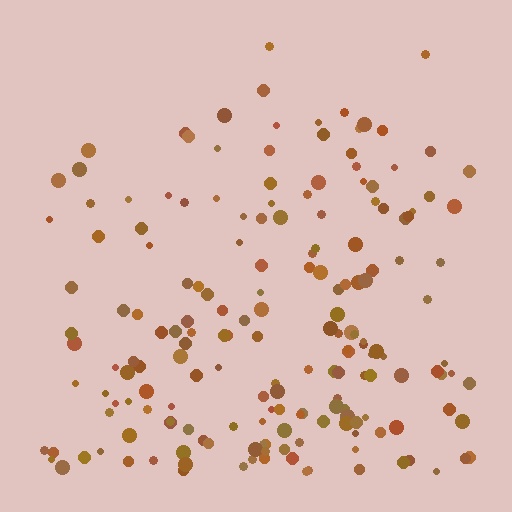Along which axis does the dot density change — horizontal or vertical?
Vertical.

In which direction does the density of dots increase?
From top to bottom, with the bottom side densest.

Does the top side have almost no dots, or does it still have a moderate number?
Still a moderate number, just noticeably fewer than the bottom.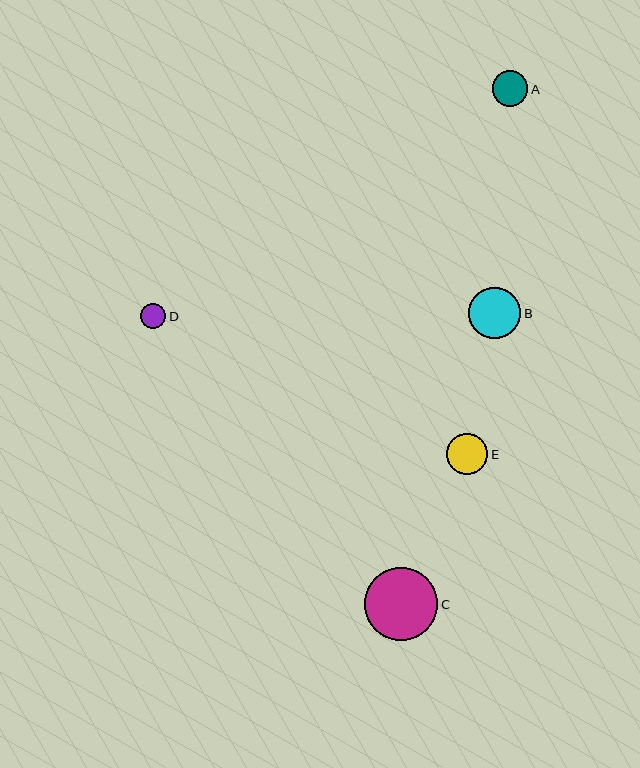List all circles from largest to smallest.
From largest to smallest: C, B, E, A, D.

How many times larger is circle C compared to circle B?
Circle C is approximately 1.4 times the size of circle B.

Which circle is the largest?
Circle C is the largest with a size of approximately 74 pixels.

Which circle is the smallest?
Circle D is the smallest with a size of approximately 25 pixels.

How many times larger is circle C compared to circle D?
Circle C is approximately 2.9 times the size of circle D.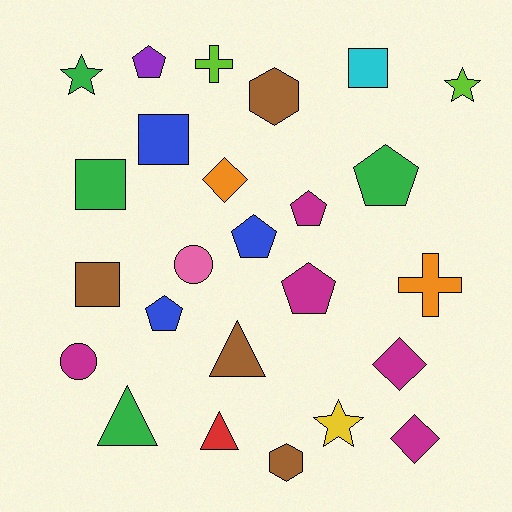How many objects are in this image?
There are 25 objects.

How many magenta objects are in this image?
There are 5 magenta objects.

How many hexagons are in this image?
There are 2 hexagons.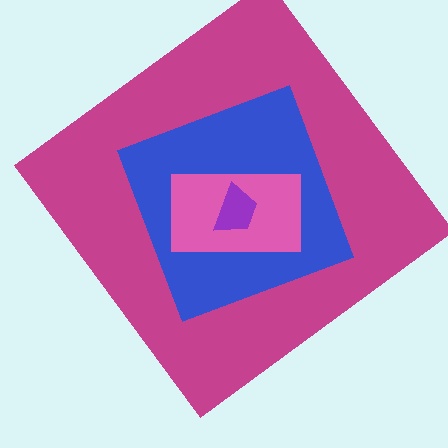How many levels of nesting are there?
4.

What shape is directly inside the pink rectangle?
The purple trapezoid.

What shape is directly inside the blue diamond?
The pink rectangle.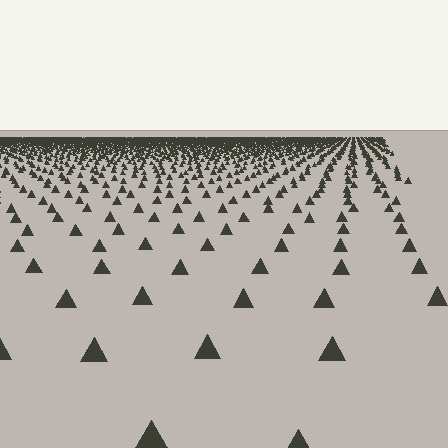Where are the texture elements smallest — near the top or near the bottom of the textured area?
Near the top.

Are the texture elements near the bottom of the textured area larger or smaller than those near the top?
Larger. Near the bottom, elements are closer to the viewer and appear at a bigger on-screen size.